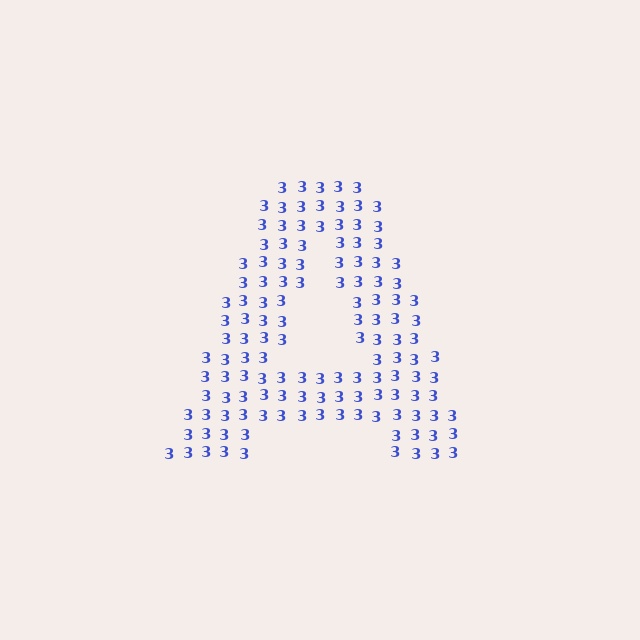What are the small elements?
The small elements are digit 3's.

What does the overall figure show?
The overall figure shows the letter A.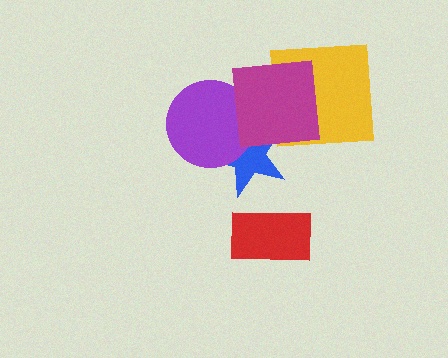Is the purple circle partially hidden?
Yes, it is partially covered by another shape.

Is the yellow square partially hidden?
Yes, it is partially covered by another shape.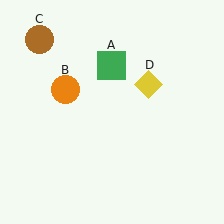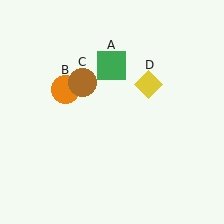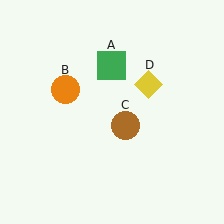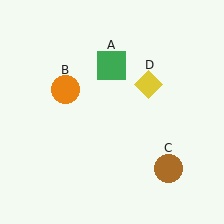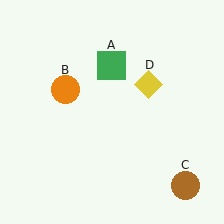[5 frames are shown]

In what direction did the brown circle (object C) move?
The brown circle (object C) moved down and to the right.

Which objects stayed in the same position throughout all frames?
Green square (object A) and orange circle (object B) and yellow diamond (object D) remained stationary.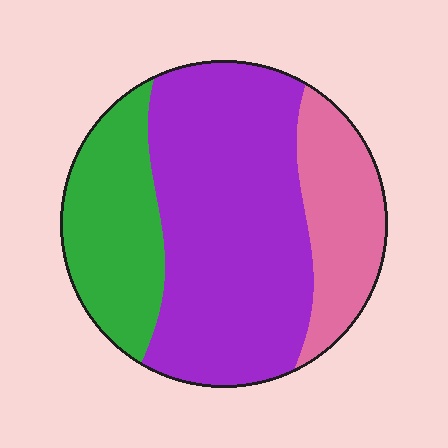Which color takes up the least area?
Pink, at roughly 20%.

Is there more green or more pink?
Green.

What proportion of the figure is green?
Green covers 24% of the figure.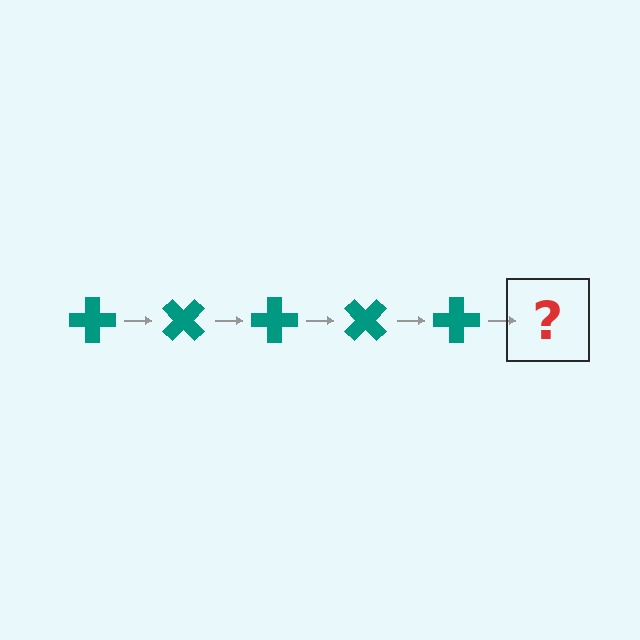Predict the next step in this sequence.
The next step is a teal cross rotated 225 degrees.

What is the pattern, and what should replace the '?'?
The pattern is that the cross rotates 45 degrees each step. The '?' should be a teal cross rotated 225 degrees.